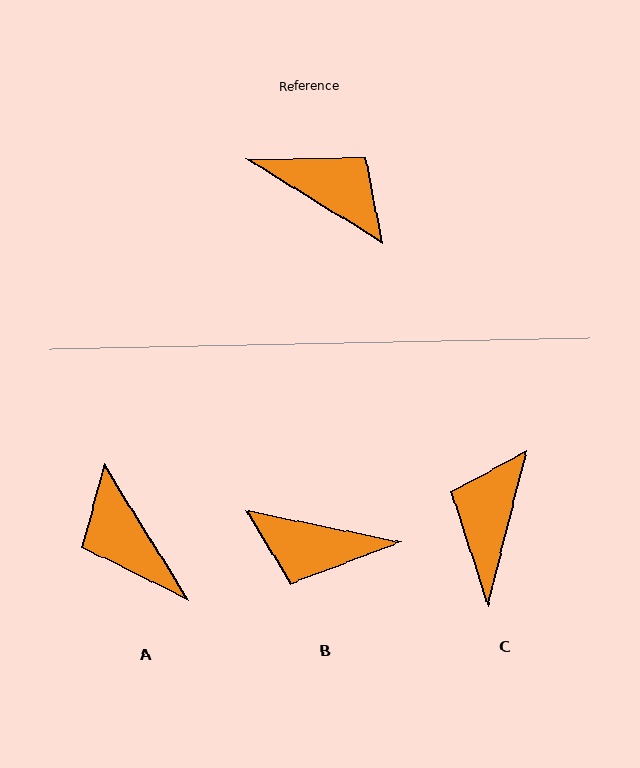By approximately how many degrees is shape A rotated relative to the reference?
Approximately 154 degrees counter-clockwise.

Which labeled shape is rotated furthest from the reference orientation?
B, about 160 degrees away.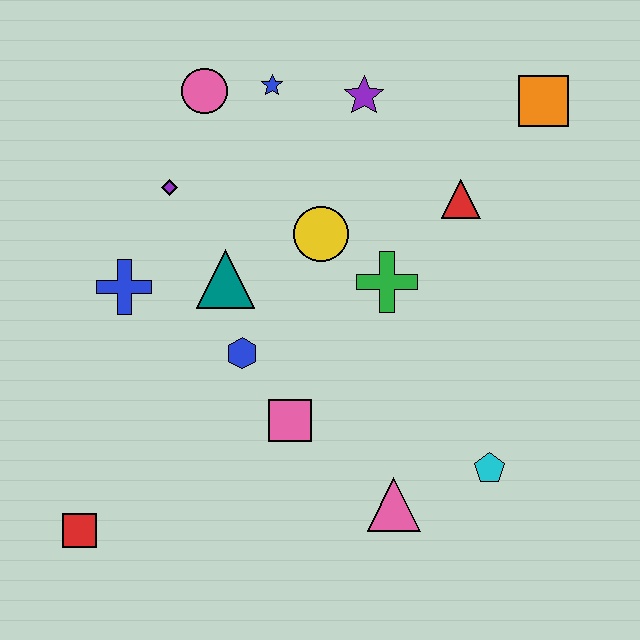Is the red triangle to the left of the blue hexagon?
No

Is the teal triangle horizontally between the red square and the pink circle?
No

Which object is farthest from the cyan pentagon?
The pink circle is farthest from the cyan pentagon.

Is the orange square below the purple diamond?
No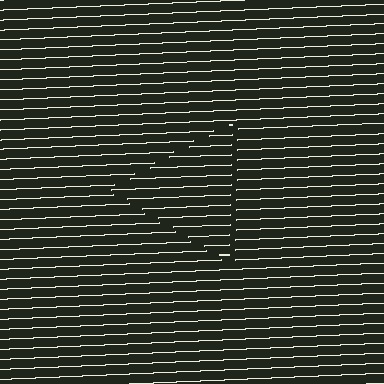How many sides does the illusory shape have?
3 sides — the line-ends trace a triangle.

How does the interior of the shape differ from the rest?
The interior of the shape contains the same grating, shifted by half a period — the contour is defined by the phase discontinuity where line-ends from the inner and outer gratings abut.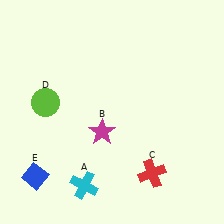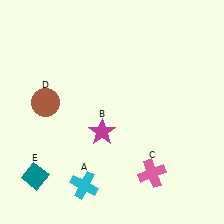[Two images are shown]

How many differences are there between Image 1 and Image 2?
There are 3 differences between the two images.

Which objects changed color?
C changed from red to pink. D changed from lime to brown. E changed from blue to teal.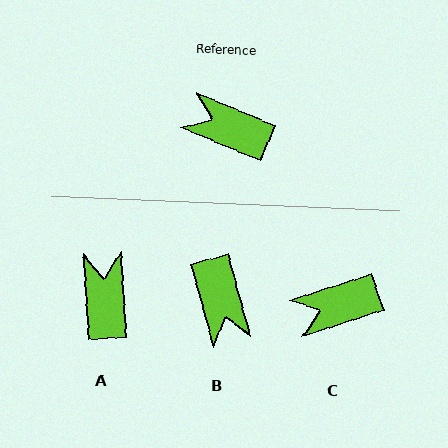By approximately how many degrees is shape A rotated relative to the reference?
Approximately 64 degrees clockwise.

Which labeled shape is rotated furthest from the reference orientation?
B, about 128 degrees away.